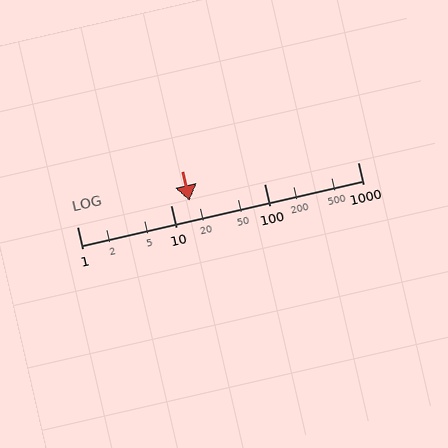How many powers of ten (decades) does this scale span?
The scale spans 3 decades, from 1 to 1000.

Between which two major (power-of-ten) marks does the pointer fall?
The pointer is between 10 and 100.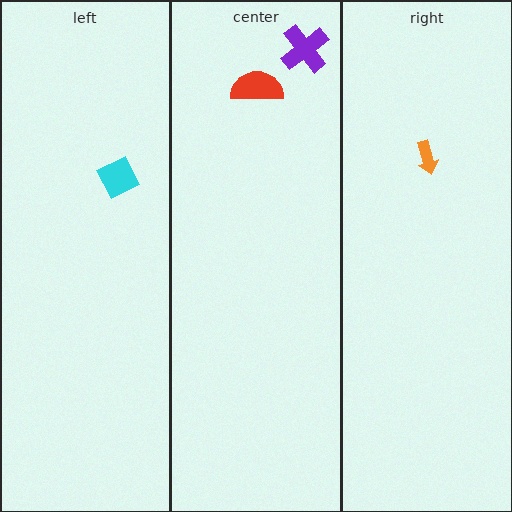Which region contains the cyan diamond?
The left region.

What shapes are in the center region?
The red semicircle, the purple cross.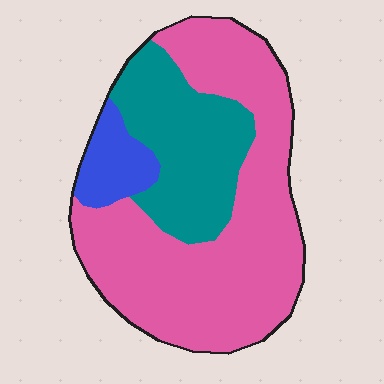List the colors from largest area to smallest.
From largest to smallest: pink, teal, blue.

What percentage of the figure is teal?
Teal covers 28% of the figure.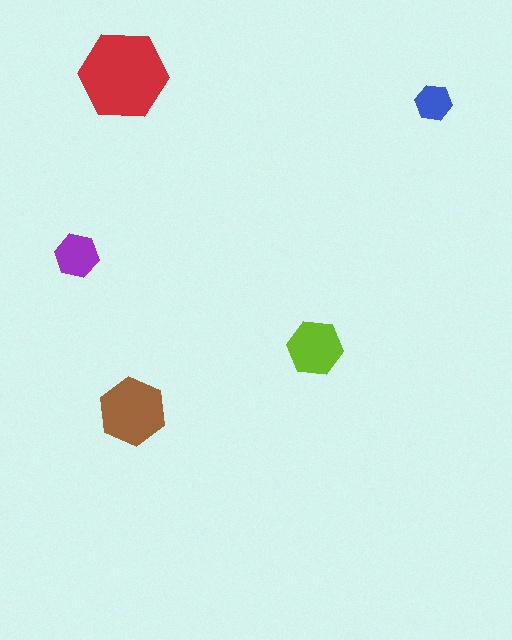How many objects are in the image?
There are 5 objects in the image.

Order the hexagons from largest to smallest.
the red one, the brown one, the lime one, the purple one, the blue one.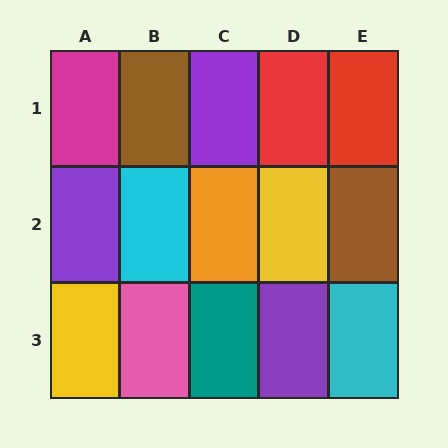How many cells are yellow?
2 cells are yellow.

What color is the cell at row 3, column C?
Teal.